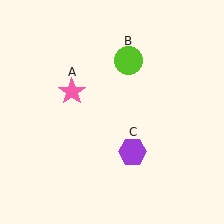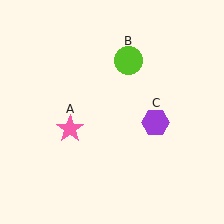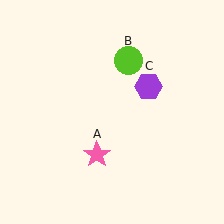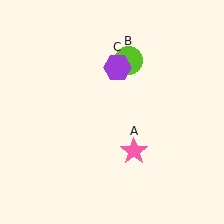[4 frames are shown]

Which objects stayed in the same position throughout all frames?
Lime circle (object B) remained stationary.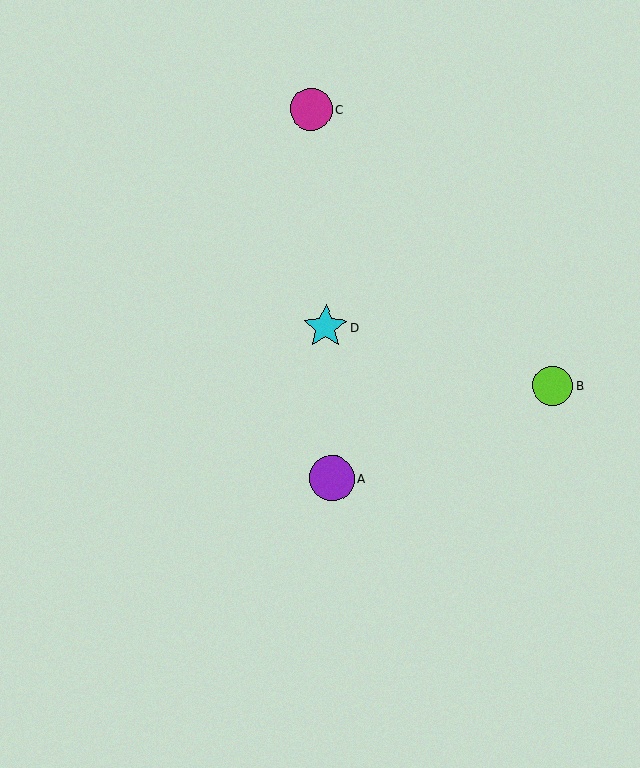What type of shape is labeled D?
Shape D is a cyan star.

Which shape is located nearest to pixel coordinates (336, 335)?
The cyan star (labeled D) at (325, 327) is nearest to that location.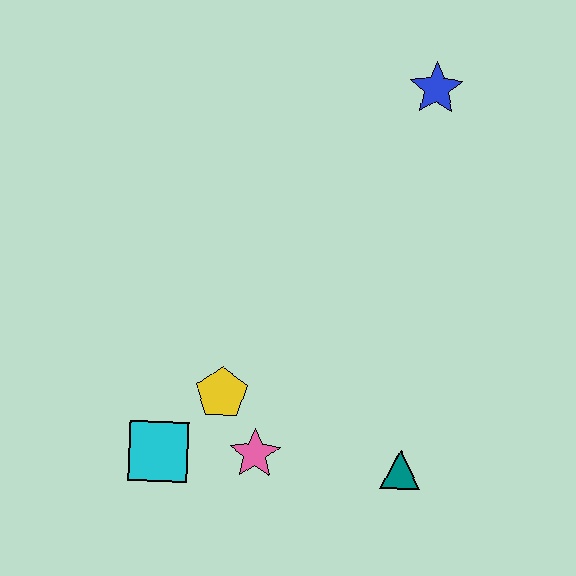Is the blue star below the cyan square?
No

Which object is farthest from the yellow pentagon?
The blue star is farthest from the yellow pentagon.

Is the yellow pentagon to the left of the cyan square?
No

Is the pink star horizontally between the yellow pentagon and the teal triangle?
Yes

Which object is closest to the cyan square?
The yellow pentagon is closest to the cyan square.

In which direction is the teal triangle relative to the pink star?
The teal triangle is to the right of the pink star.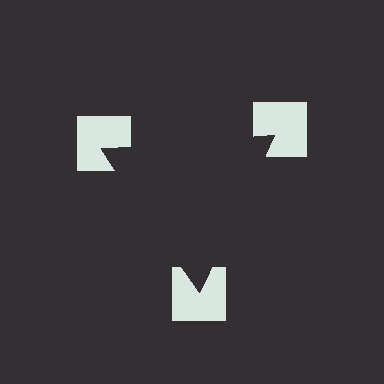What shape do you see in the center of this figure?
An illusory triangle — its edges are inferred from the aligned wedge cuts in the notched squares, not physically drawn.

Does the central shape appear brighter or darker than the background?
It typically appears slightly darker than the background, even though no actual brightness change is drawn.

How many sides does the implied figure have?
3 sides.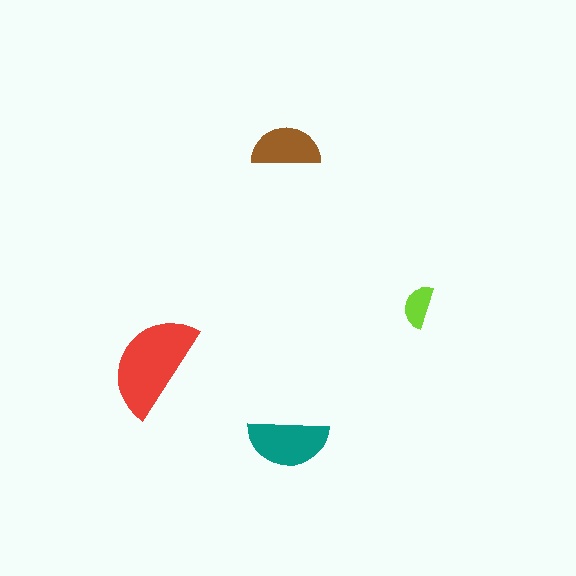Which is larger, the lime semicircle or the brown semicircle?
The brown one.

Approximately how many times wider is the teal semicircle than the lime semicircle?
About 2 times wider.